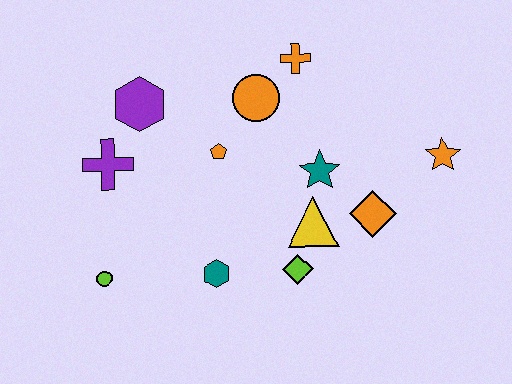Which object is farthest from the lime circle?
The orange star is farthest from the lime circle.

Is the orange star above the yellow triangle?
Yes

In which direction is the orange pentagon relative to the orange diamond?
The orange pentagon is to the left of the orange diamond.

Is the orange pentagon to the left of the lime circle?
No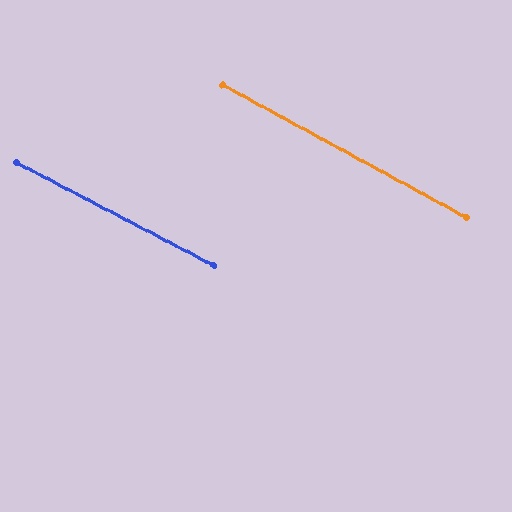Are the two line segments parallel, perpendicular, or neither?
Parallel — their directions differ by only 1.0°.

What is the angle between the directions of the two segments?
Approximately 1 degree.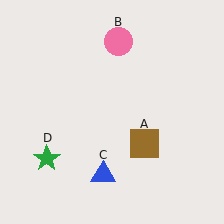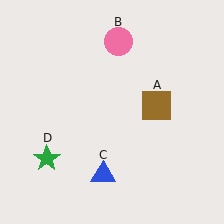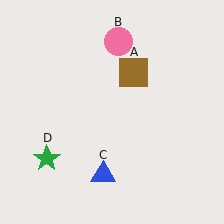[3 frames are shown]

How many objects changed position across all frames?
1 object changed position: brown square (object A).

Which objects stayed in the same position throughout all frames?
Pink circle (object B) and blue triangle (object C) and green star (object D) remained stationary.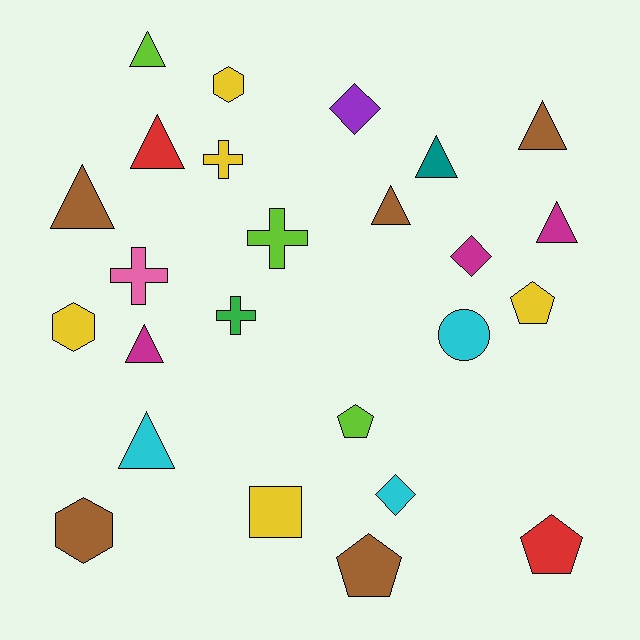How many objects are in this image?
There are 25 objects.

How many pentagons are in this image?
There are 4 pentagons.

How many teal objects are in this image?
There is 1 teal object.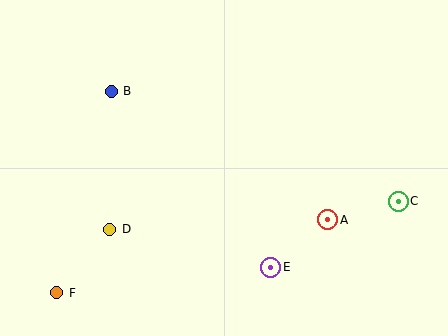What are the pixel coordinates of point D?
Point D is at (110, 229).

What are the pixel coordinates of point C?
Point C is at (398, 202).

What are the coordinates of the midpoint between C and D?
The midpoint between C and D is at (254, 215).